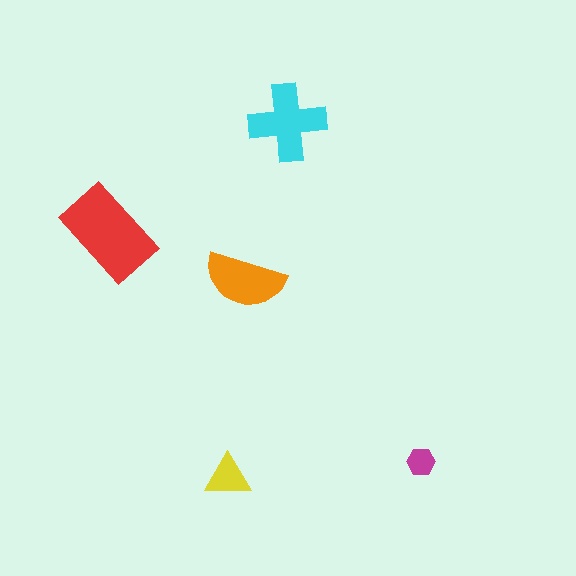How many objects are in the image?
There are 5 objects in the image.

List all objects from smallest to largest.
The magenta hexagon, the yellow triangle, the orange semicircle, the cyan cross, the red rectangle.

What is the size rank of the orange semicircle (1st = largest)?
3rd.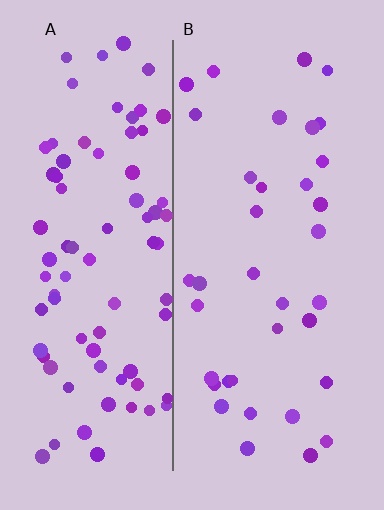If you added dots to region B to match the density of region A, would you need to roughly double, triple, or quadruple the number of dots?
Approximately double.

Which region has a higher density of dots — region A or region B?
A (the left).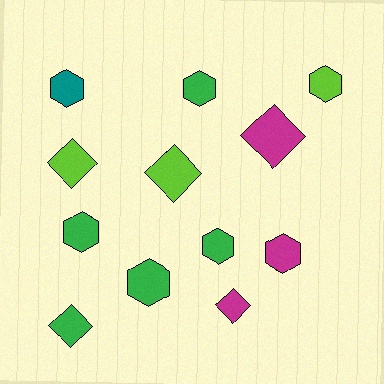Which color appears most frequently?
Green, with 5 objects.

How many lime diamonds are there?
There are 2 lime diamonds.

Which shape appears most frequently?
Hexagon, with 7 objects.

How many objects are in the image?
There are 12 objects.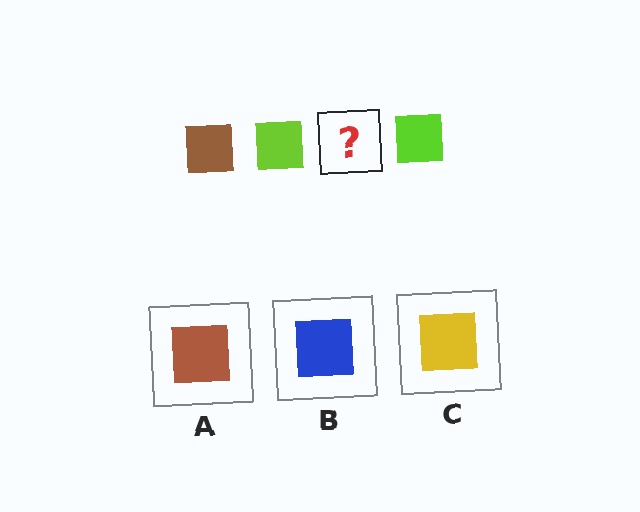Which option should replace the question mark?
Option A.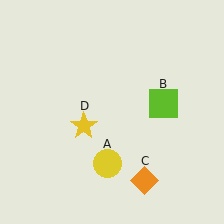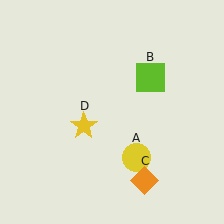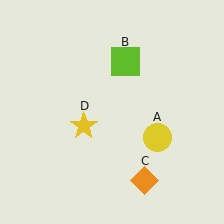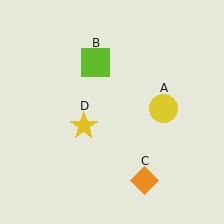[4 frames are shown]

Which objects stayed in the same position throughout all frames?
Orange diamond (object C) and yellow star (object D) remained stationary.